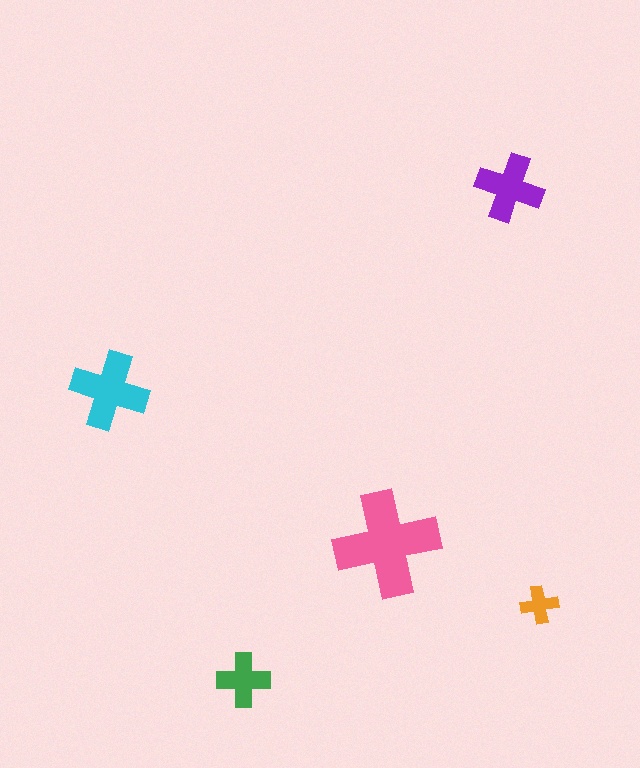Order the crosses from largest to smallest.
the pink one, the cyan one, the purple one, the green one, the orange one.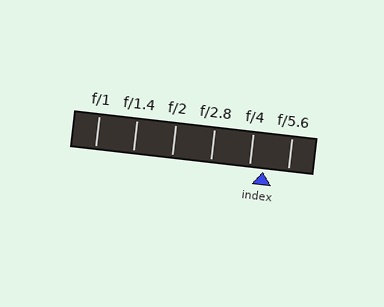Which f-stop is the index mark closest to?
The index mark is closest to f/4.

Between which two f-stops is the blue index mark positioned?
The index mark is between f/4 and f/5.6.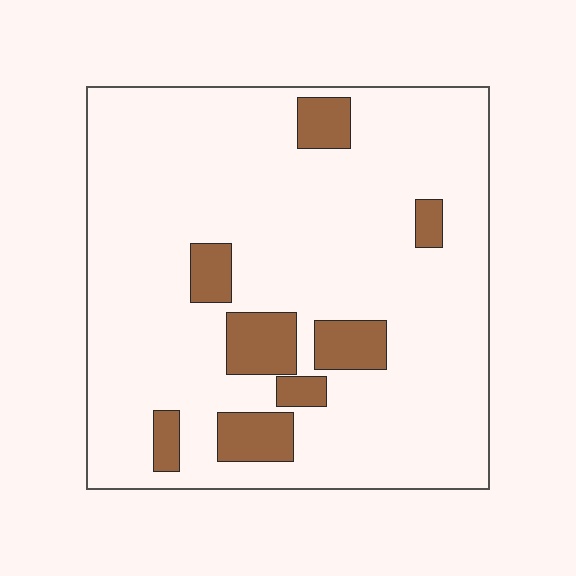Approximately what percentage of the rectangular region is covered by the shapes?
Approximately 15%.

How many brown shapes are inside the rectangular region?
8.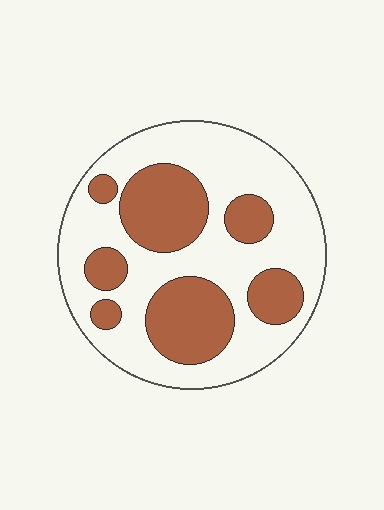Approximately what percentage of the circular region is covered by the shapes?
Approximately 35%.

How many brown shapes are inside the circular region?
7.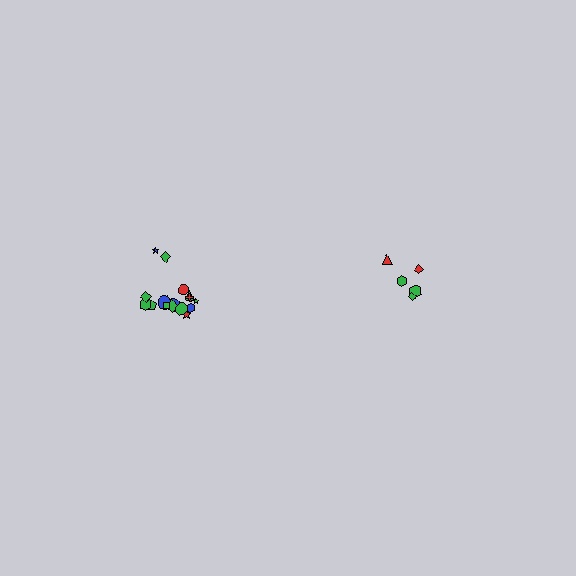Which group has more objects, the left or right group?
The left group.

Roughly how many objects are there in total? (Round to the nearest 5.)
Roughly 25 objects in total.